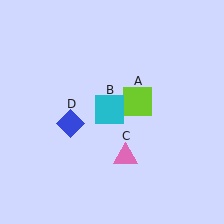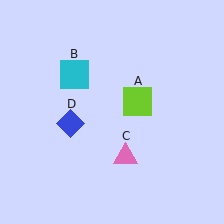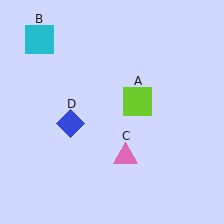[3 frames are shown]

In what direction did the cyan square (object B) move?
The cyan square (object B) moved up and to the left.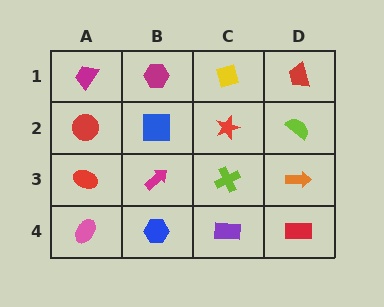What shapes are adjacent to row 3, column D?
A lime semicircle (row 2, column D), a red rectangle (row 4, column D), a lime cross (row 3, column C).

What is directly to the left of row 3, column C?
A magenta arrow.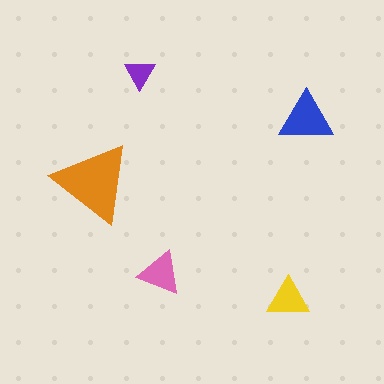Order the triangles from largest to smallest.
the orange one, the blue one, the pink one, the yellow one, the purple one.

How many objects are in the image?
There are 5 objects in the image.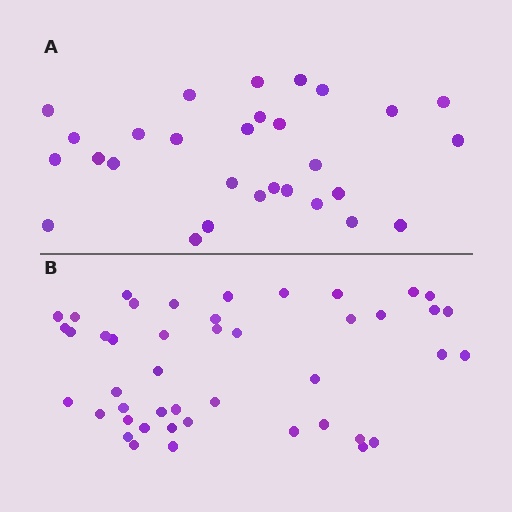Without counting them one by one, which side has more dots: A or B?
Region B (the bottom region) has more dots.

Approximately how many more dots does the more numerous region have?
Region B has approximately 15 more dots than region A.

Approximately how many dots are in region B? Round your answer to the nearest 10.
About 40 dots. (The exact count is 45, which rounds to 40.)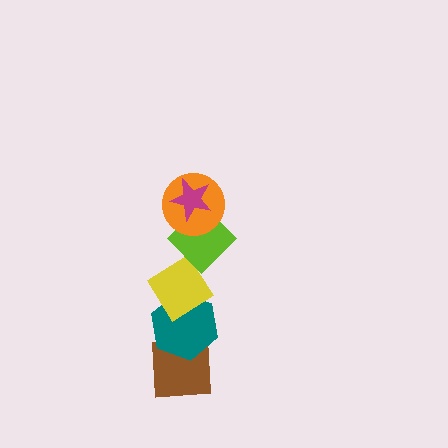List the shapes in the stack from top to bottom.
From top to bottom: the magenta star, the orange circle, the lime diamond, the yellow diamond, the teal hexagon, the brown square.